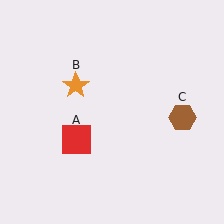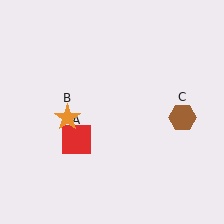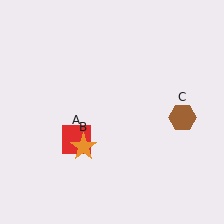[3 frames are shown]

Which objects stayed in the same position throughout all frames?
Red square (object A) and brown hexagon (object C) remained stationary.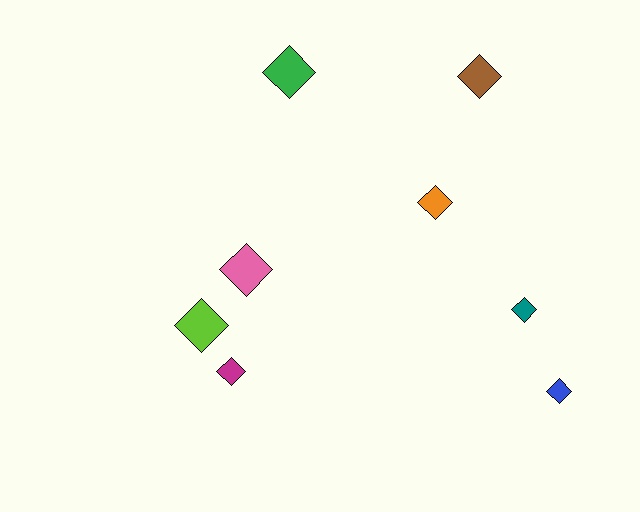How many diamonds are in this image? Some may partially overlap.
There are 8 diamonds.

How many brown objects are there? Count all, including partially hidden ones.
There is 1 brown object.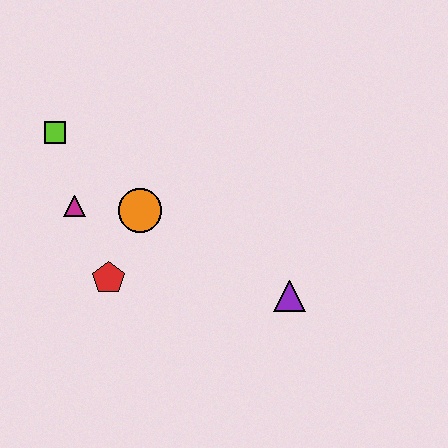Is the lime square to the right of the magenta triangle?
No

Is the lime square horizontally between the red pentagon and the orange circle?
No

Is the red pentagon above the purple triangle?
Yes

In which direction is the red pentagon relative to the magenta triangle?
The red pentagon is below the magenta triangle.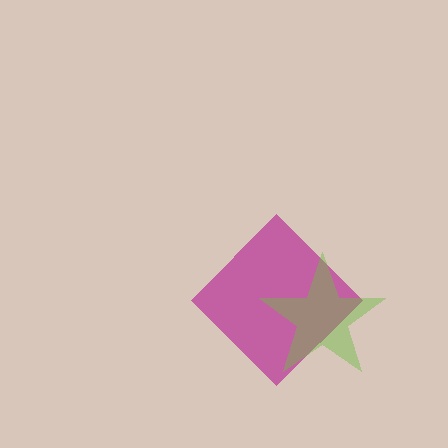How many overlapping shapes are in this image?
There are 2 overlapping shapes in the image.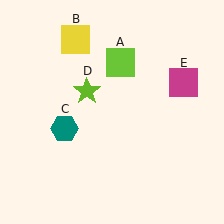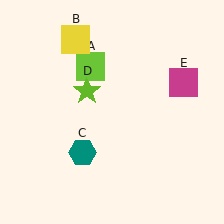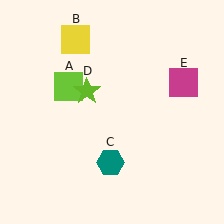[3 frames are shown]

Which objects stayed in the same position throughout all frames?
Yellow square (object B) and lime star (object D) and magenta square (object E) remained stationary.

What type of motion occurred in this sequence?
The lime square (object A), teal hexagon (object C) rotated counterclockwise around the center of the scene.